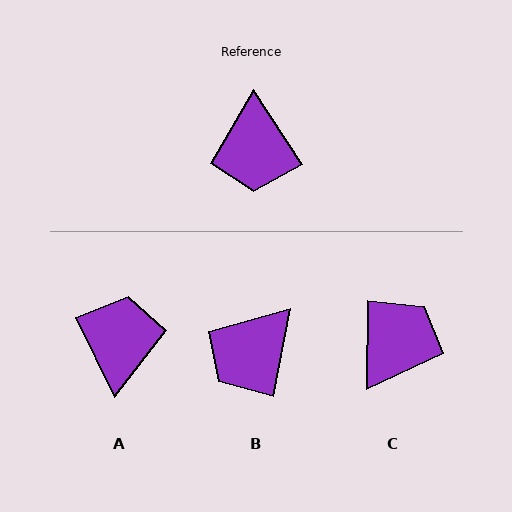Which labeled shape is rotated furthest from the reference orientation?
A, about 173 degrees away.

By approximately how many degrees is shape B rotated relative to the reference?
Approximately 44 degrees clockwise.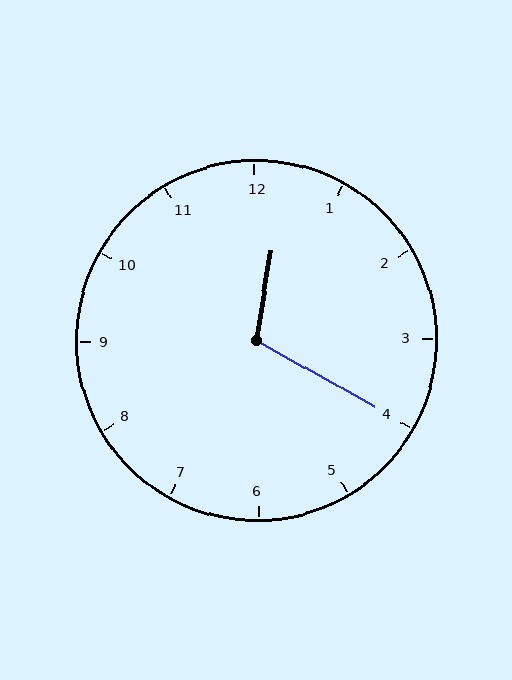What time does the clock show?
12:20.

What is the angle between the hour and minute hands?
Approximately 110 degrees.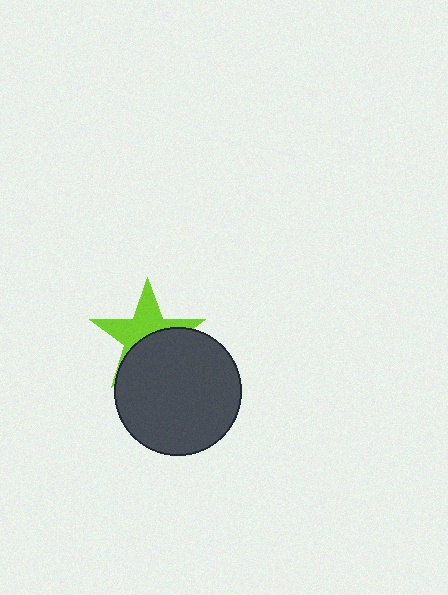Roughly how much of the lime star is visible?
About half of it is visible (roughly 51%).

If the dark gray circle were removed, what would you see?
You would see the complete lime star.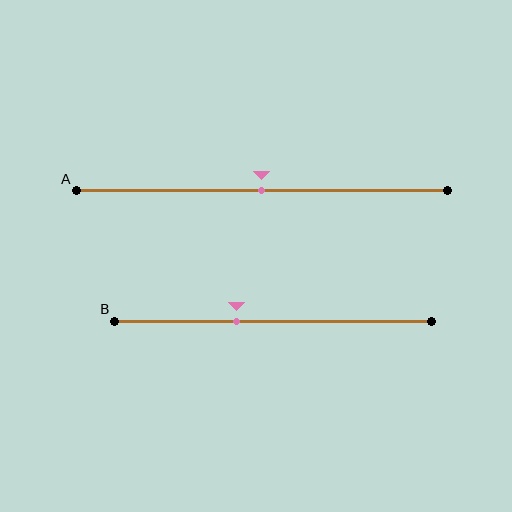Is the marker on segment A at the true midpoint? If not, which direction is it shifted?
Yes, the marker on segment A is at the true midpoint.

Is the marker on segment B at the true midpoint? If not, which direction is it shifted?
No, the marker on segment B is shifted to the left by about 11% of the segment length.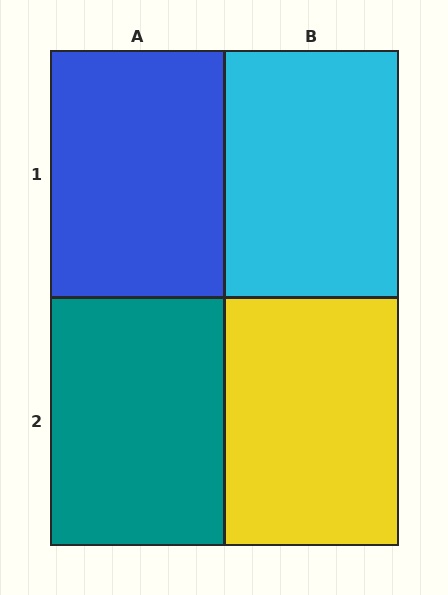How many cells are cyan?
1 cell is cyan.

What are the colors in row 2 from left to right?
Teal, yellow.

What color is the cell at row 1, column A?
Blue.